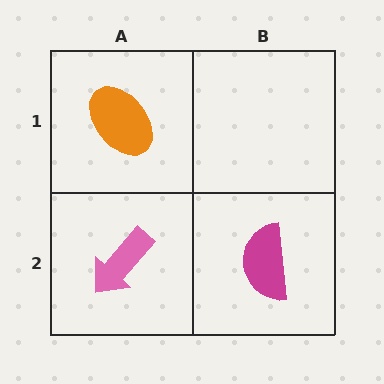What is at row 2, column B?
A magenta semicircle.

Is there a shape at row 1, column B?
No, that cell is empty.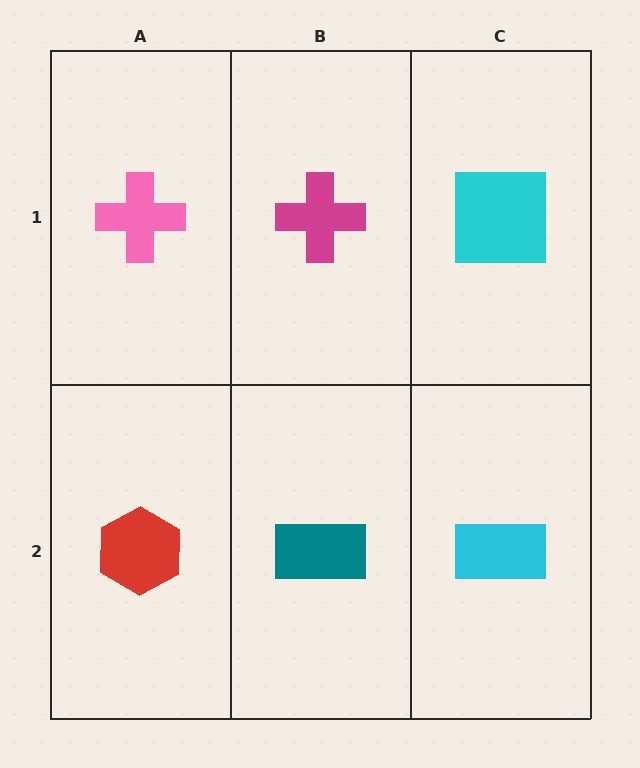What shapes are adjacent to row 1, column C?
A cyan rectangle (row 2, column C), a magenta cross (row 1, column B).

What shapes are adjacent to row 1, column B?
A teal rectangle (row 2, column B), a pink cross (row 1, column A), a cyan square (row 1, column C).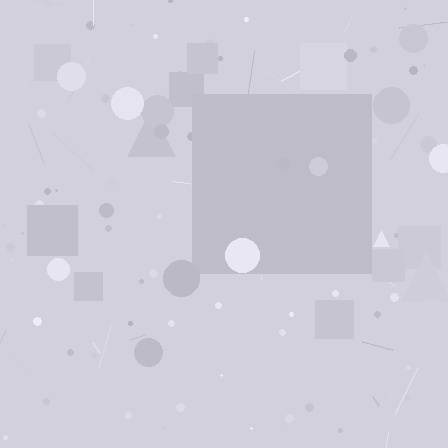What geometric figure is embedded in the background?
A square is embedded in the background.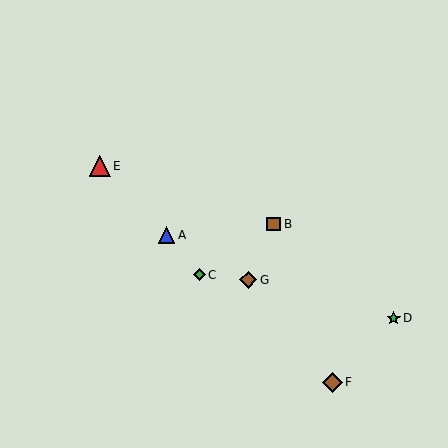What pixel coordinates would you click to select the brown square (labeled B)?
Click at (274, 224) to select the brown square B.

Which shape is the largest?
The red triangle (labeled E) is the largest.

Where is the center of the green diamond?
The center of the green diamond is at (199, 275).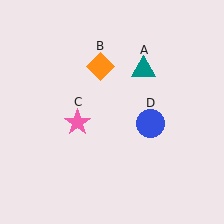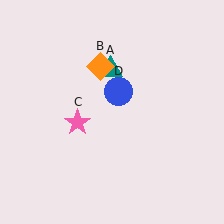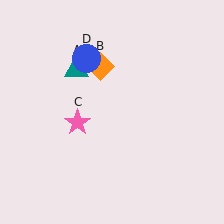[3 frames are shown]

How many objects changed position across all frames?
2 objects changed position: teal triangle (object A), blue circle (object D).